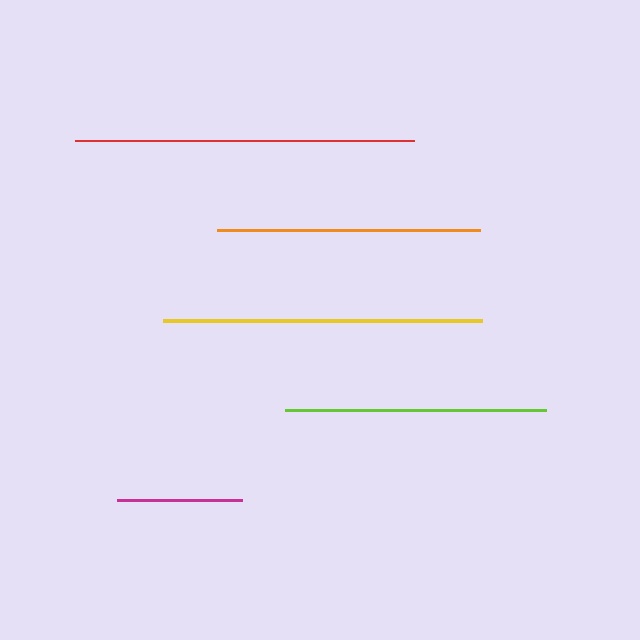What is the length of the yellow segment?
The yellow segment is approximately 319 pixels long.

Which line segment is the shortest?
The magenta line is the shortest at approximately 125 pixels.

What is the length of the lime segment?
The lime segment is approximately 260 pixels long.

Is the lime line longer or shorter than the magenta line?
The lime line is longer than the magenta line.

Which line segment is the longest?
The red line is the longest at approximately 339 pixels.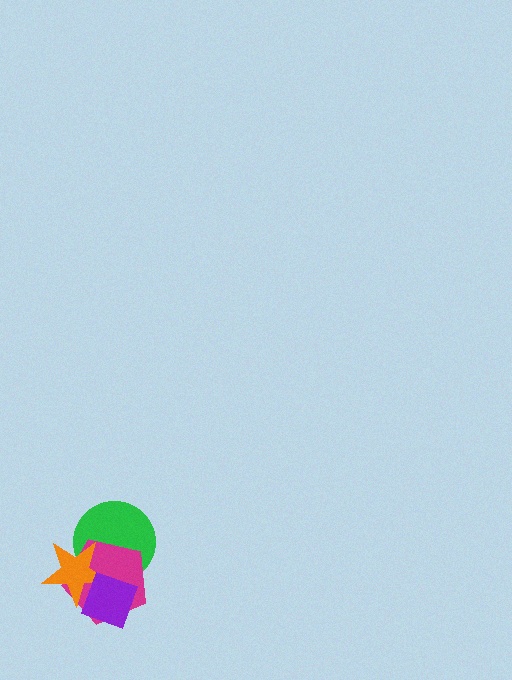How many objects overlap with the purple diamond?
3 objects overlap with the purple diamond.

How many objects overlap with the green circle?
3 objects overlap with the green circle.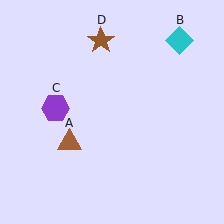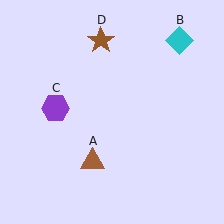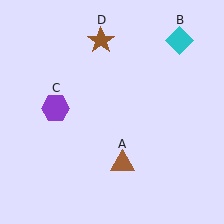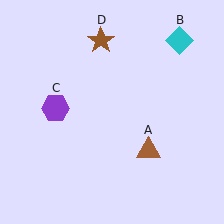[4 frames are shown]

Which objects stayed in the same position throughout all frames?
Cyan diamond (object B) and purple hexagon (object C) and brown star (object D) remained stationary.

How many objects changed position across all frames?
1 object changed position: brown triangle (object A).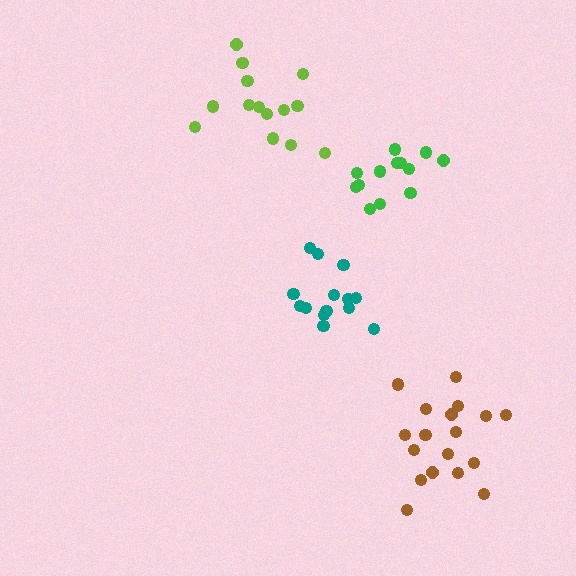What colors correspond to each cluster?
The clusters are colored: green, brown, lime, teal.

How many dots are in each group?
Group 1: 13 dots, Group 2: 18 dots, Group 3: 14 dots, Group 4: 14 dots (59 total).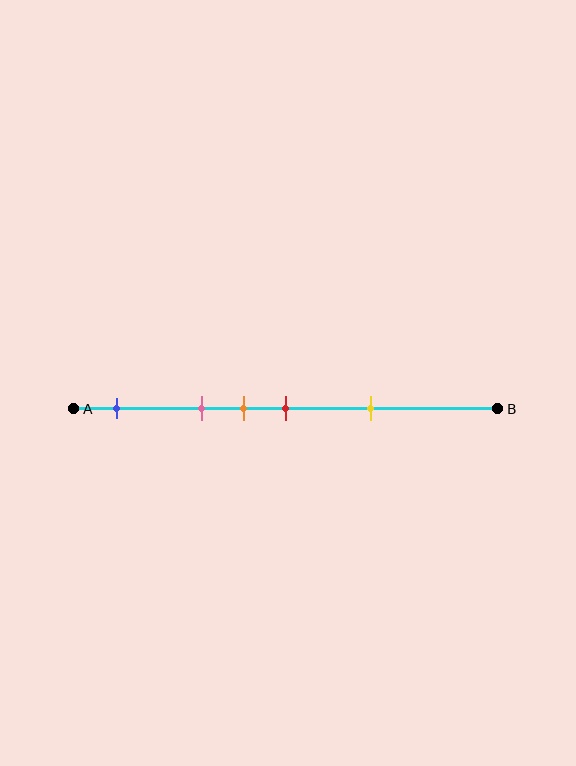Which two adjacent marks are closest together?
The orange and red marks are the closest adjacent pair.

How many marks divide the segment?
There are 5 marks dividing the segment.